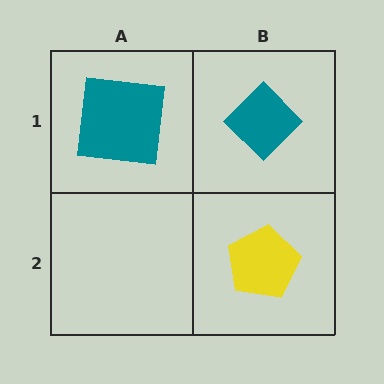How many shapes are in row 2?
1 shape.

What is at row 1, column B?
A teal diamond.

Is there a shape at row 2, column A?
No, that cell is empty.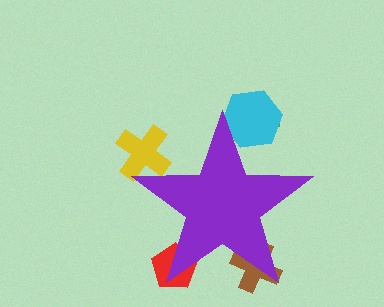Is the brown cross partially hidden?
Yes, the brown cross is partially hidden behind the purple star.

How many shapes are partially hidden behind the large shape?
5 shapes are partially hidden.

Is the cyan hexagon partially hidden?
Yes, the cyan hexagon is partially hidden behind the purple star.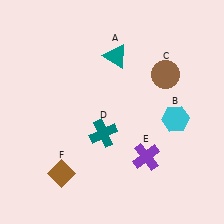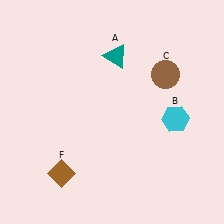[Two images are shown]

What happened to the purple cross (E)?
The purple cross (E) was removed in Image 2. It was in the bottom-right area of Image 1.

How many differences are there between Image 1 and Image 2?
There are 2 differences between the two images.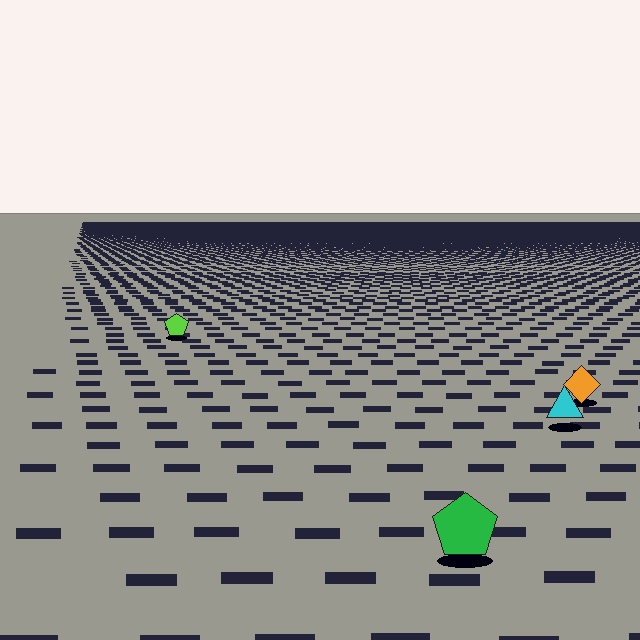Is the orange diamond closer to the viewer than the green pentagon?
No. The green pentagon is closer — you can tell from the texture gradient: the ground texture is coarser near it.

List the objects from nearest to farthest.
From nearest to farthest: the green pentagon, the cyan triangle, the orange diamond, the lime pentagon.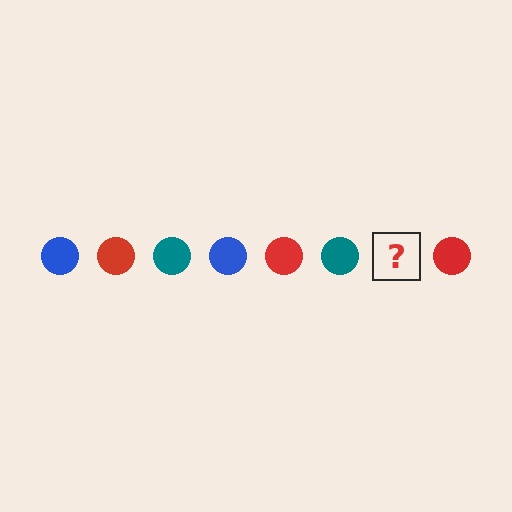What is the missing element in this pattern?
The missing element is a blue circle.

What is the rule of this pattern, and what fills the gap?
The rule is that the pattern cycles through blue, red, teal circles. The gap should be filled with a blue circle.